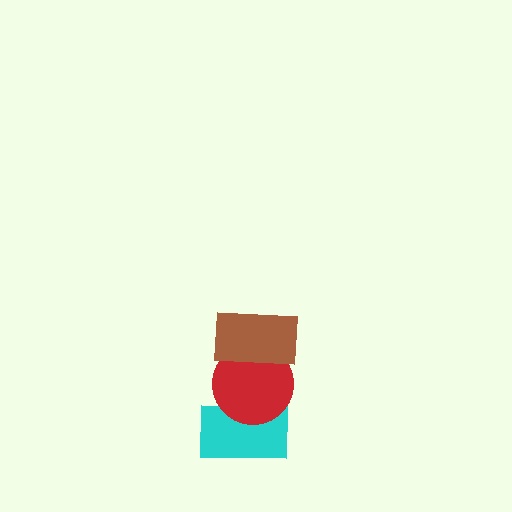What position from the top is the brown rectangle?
The brown rectangle is 1st from the top.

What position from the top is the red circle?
The red circle is 2nd from the top.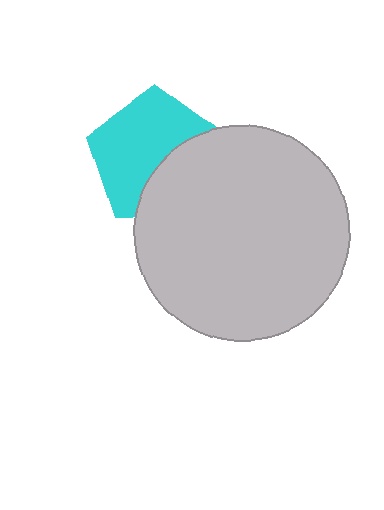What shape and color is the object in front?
The object in front is a light gray circle.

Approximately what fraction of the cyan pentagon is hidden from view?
Roughly 38% of the cyan pentagon is hidden behind the light gray circle.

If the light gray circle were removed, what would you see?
You would see the complete cyan pentagon.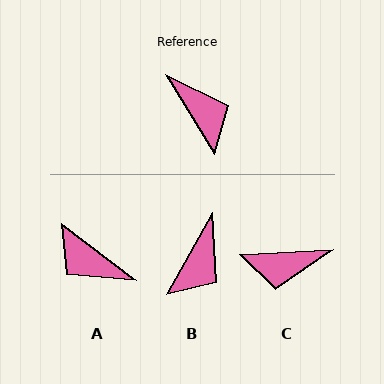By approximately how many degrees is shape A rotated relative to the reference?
Approximately 158 degrees clockwise.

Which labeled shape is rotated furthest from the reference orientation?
A, about 158 degrees away.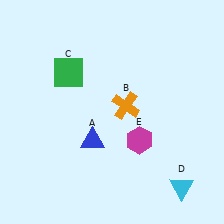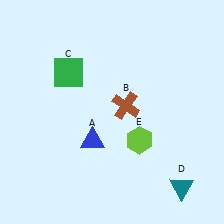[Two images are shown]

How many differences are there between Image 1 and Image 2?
There are 3 differences between the two images.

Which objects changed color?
B changed from orange to brown. D changed from cyan to teal. E changed from magenta to lime.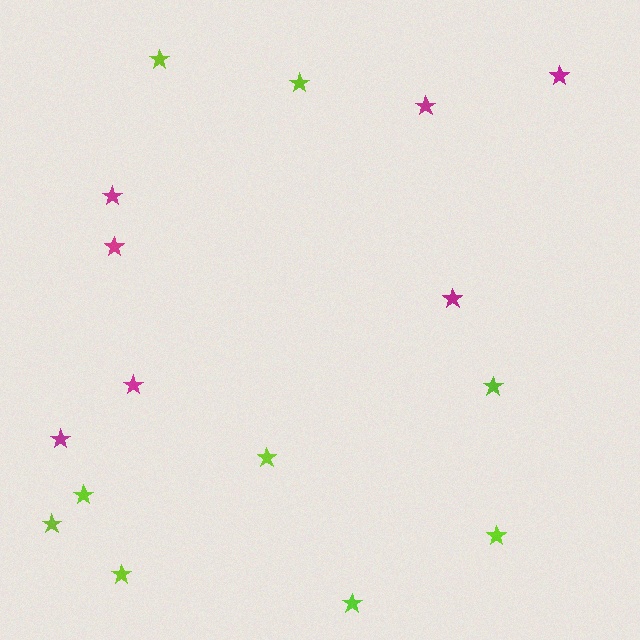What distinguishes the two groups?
There are 2 groups: one group of lime stars (9) and one group of magenta stars (7).